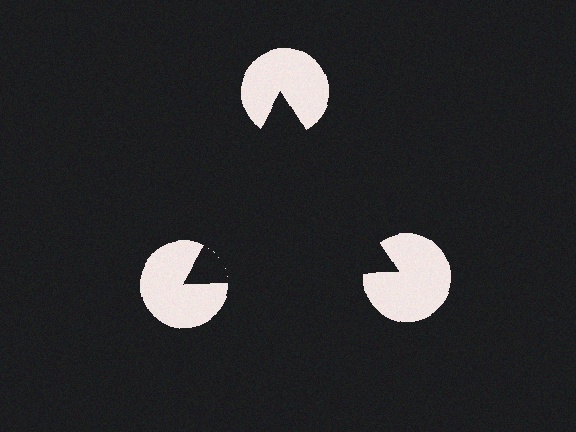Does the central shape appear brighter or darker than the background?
It typically appears slightly darker than the background, even though no actual brightness change is drawn.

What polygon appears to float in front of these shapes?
An illusory triangle — its edges are inferred from the aligned wedge cuts in the pac-man discs, not physically drawn.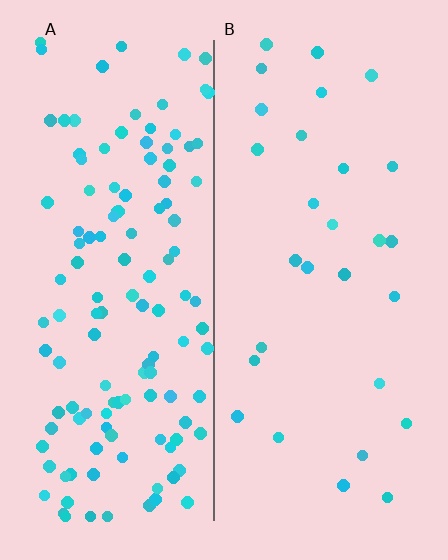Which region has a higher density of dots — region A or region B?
A (the left).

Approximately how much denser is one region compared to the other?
Approximately 4.5× — region A over region B.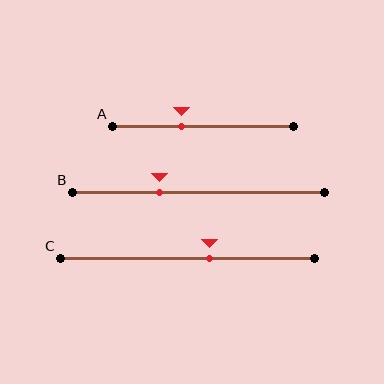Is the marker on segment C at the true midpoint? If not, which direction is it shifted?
No, the marker on segment C is shifted to the right by about 9% of the segment length.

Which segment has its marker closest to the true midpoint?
Segment C has its marker closest to the true midpoint.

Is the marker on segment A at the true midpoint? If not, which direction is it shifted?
No, the marker on segment A is shifted to the left by about 12% of the segment length.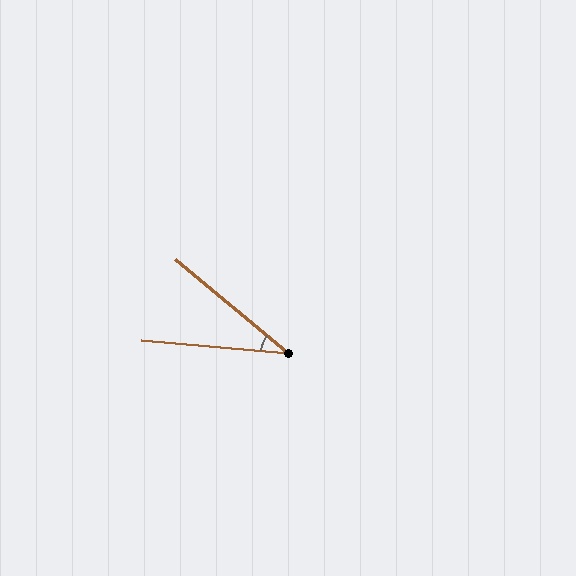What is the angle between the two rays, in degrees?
Approximately 35 degrees.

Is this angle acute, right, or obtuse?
It is acute.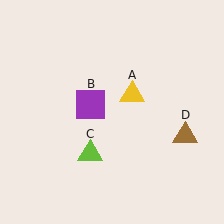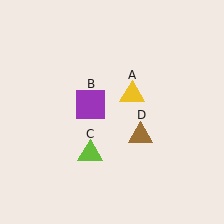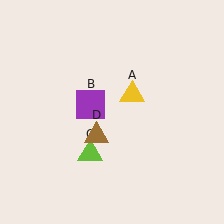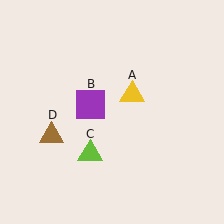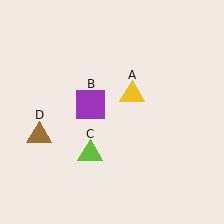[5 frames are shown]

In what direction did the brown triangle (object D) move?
The brown triangle (object D) moved left.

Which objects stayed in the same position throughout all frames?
Yellow triangle (object A) and purple square (object B) and lime triangle (object C) remained stationary.